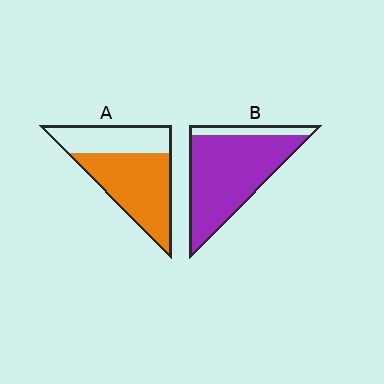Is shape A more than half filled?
Yes.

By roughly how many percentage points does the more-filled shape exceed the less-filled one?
By roughly 25 percentage points (B over A).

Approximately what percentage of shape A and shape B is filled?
A is approximately 65% and B is approximately 85%.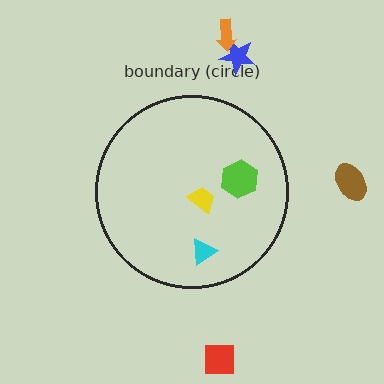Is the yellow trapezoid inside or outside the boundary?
Inside.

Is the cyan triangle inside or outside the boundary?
Inside.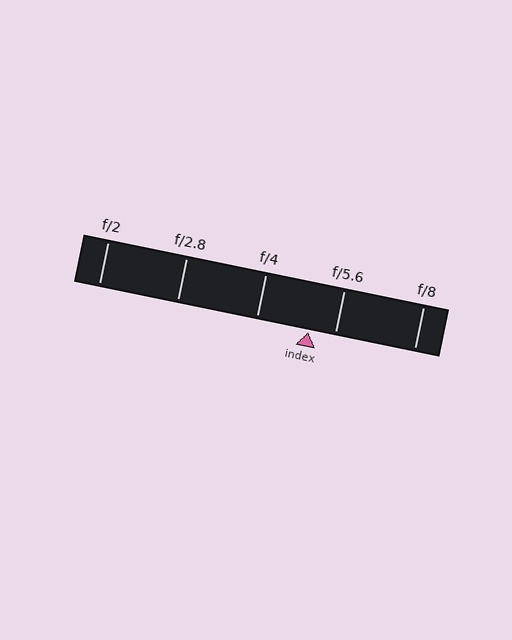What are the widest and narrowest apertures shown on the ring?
The widest aperture shown is f/2 and the narrowest is f/8.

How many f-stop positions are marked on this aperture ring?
There are 5 f-stop positions marked.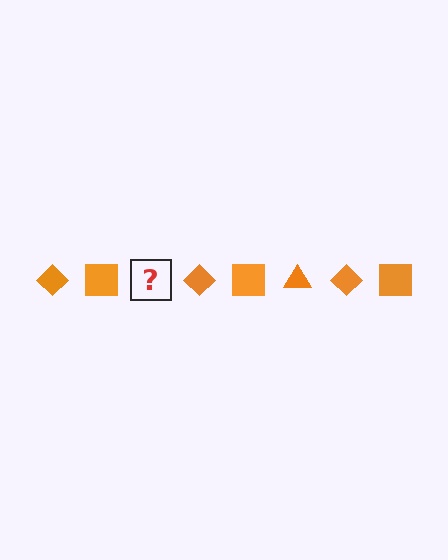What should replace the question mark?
The question mark should be replaced with an orange triangle.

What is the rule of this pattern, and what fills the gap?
The rule is that the pattern cycles through diamond, square, triangle shapes in orange. The gap should be filled with an orange triangle.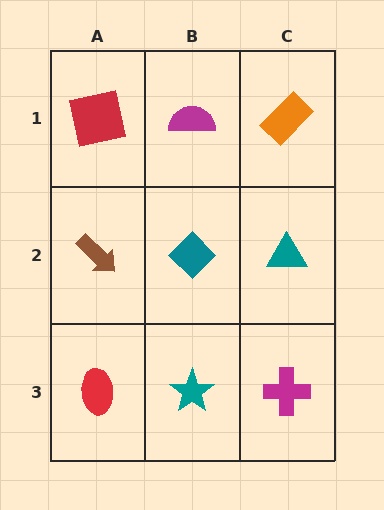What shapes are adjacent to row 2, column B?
A magenta semicircle (row 1, column B), a teal star (row 3, column B), a brown arrow (row 2, column A), a teal triangle (row 2, column C).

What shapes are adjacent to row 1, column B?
A teal diamond (row 2, column B), a red square (row 1, column A), an orange rectangle (row 1, column C).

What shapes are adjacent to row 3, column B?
A teal diamond (row 2, column B), a red ellipse (row 3, column A), a magenta cross (row 3, column C).